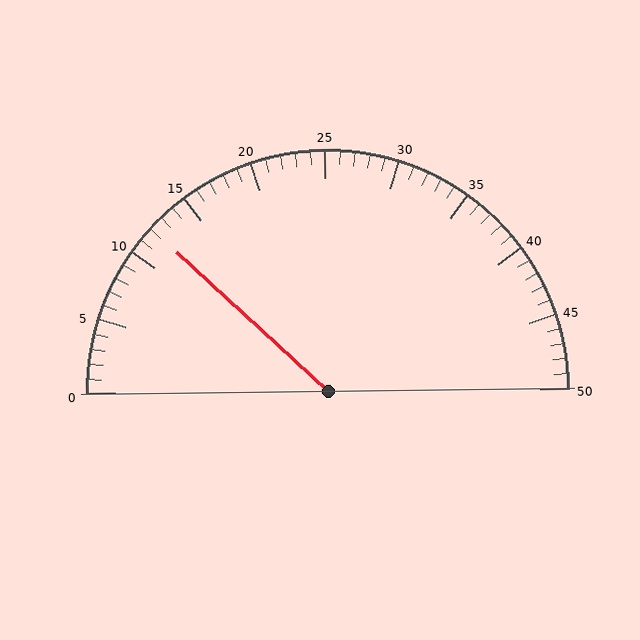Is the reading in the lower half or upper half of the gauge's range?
The reading is in the lower half of the range (0 to 50).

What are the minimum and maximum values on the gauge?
The gauge ranges from 0 to 50.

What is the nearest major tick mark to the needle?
The nearest major tick mark is 10.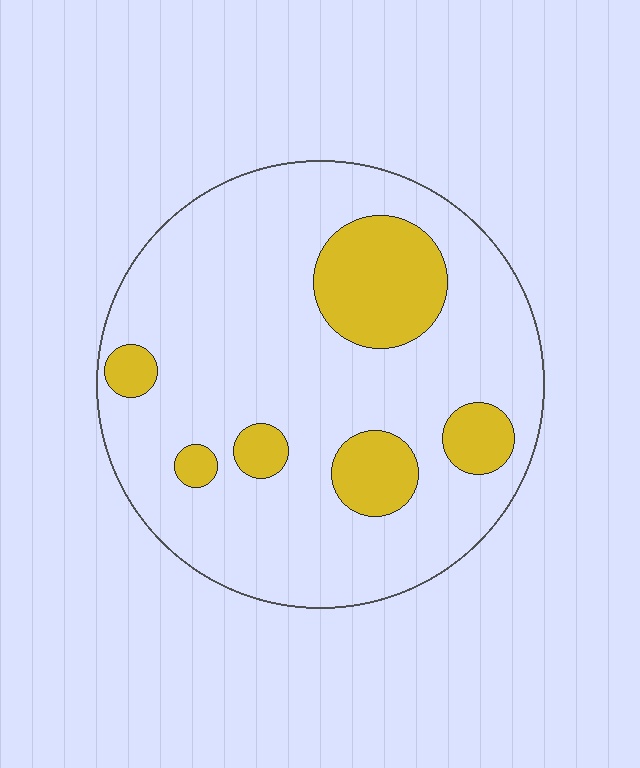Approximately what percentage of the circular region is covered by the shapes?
Approximately 20%.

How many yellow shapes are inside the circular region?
6.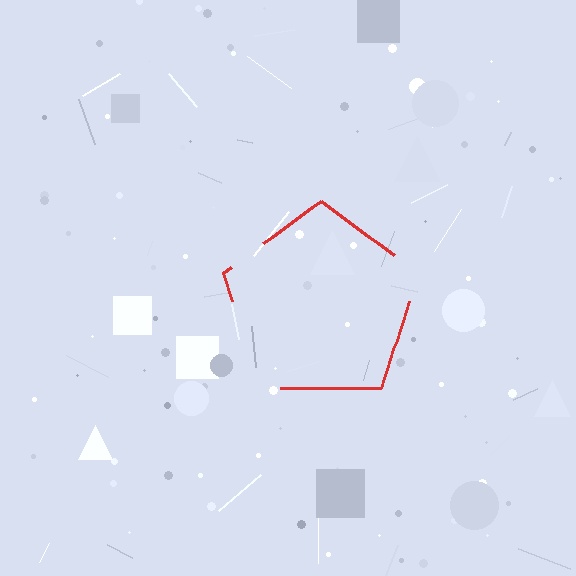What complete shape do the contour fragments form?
The contour fragments form a pentagon.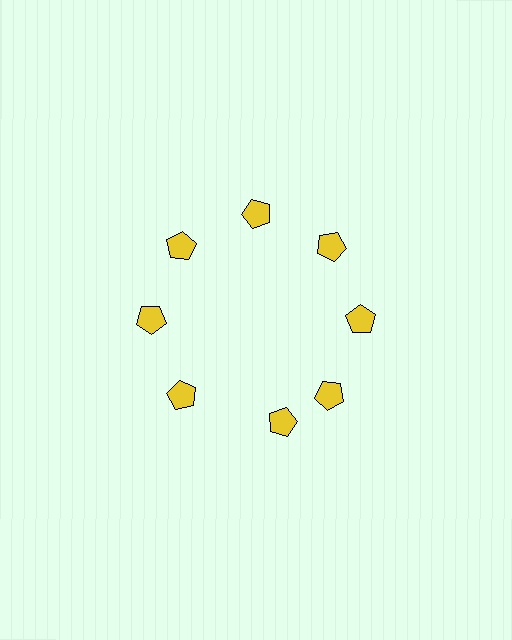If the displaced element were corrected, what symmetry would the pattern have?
It would have 8-fold rotational symmetry — the pattern would map onto itself every 45 degrees.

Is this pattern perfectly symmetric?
No. The 8 yellow pentagons are arranged in a ring, but one element near the 6 o'clock position is rotated out of alignment along the ring, breaking the 8-fold rotational symmetry.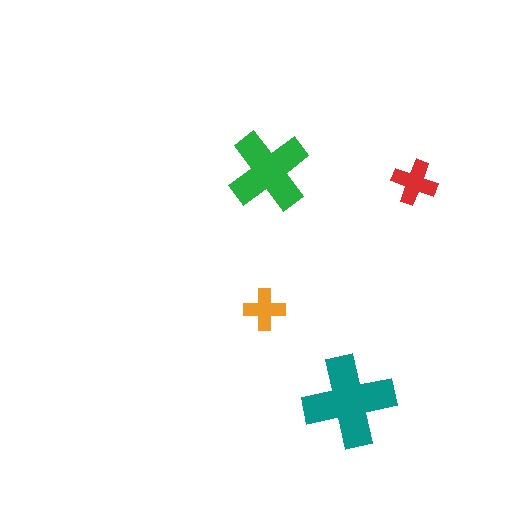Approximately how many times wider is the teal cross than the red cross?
About 2 times wider.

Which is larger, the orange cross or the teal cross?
The teal one.